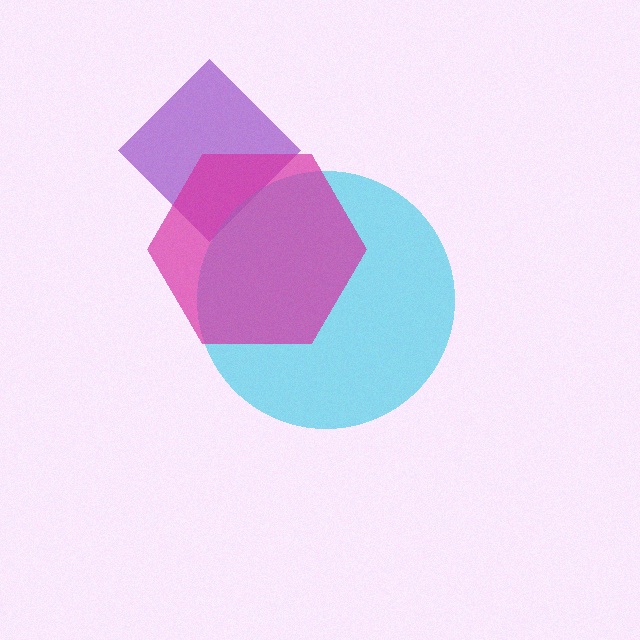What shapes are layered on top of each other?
The layered shapes are: a purple diamond, a cyan circle, a magenta hexagon.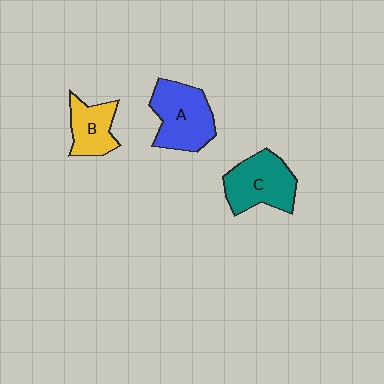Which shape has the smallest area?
Shape B (yellow).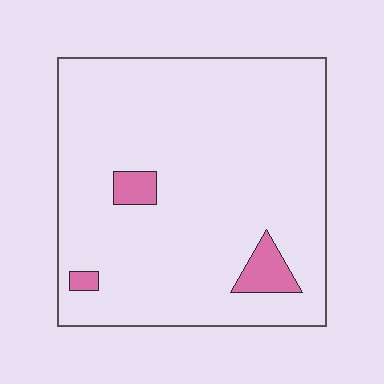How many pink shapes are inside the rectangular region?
3.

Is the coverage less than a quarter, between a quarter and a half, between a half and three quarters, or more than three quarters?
Less than a quarter.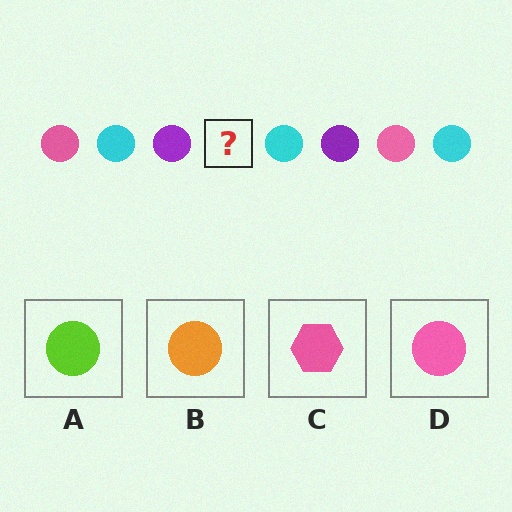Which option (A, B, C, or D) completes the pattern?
D.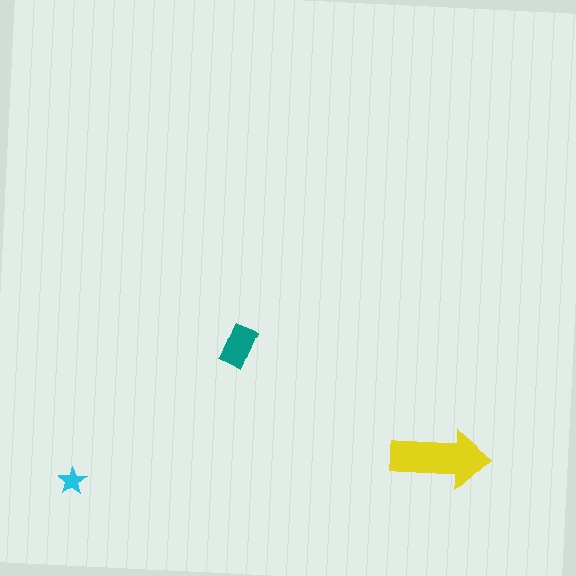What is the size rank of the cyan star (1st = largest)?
3rd.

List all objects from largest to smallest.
The yellow arrow, the teal rectangle, the cyan star.